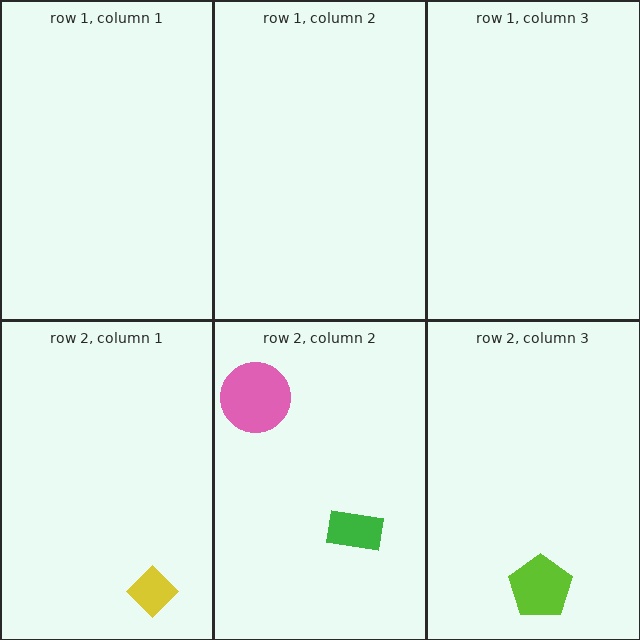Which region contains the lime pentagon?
The row 2, column 3 region.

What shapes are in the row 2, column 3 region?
The lime pentagon.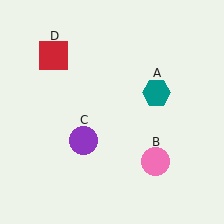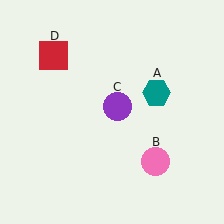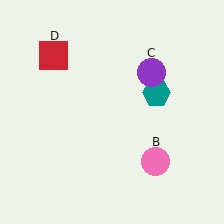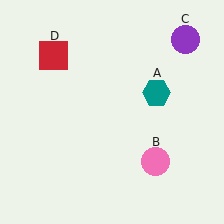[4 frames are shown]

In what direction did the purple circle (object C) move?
The purple circle (object C) moved up and to the right.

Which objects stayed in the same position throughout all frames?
Teal hexagon (object A) and pink circle (object B) and red square (object D) remained stationary.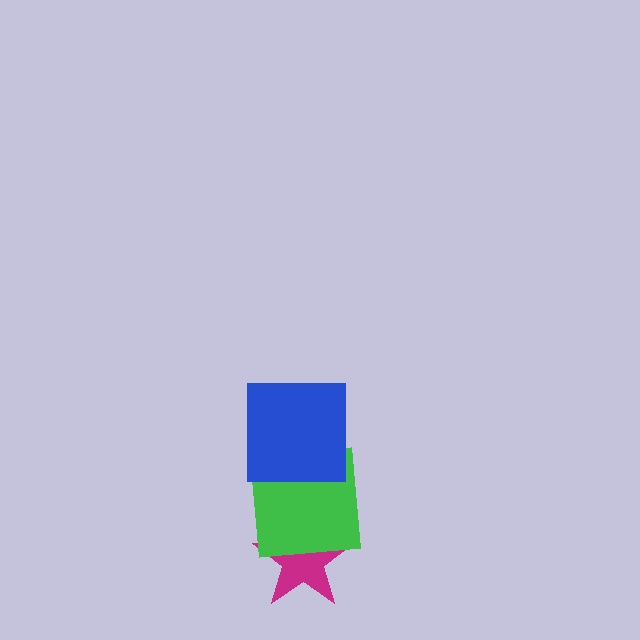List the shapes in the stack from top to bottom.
From top to bottom: the blue square, the green square, the magenta star.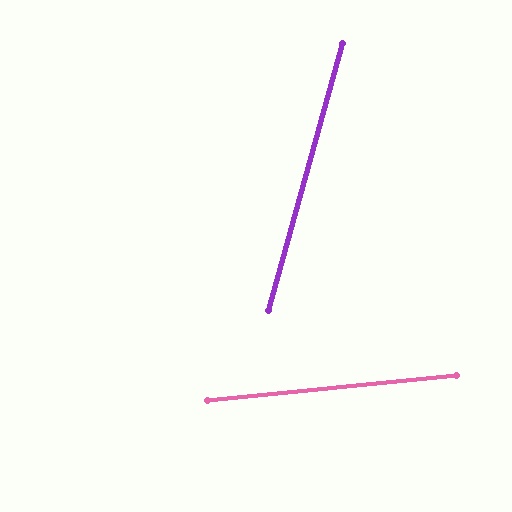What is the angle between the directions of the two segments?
Approximately 69 degrees.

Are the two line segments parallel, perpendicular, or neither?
Neither parallel nor perpendicular — they differ by about 69°.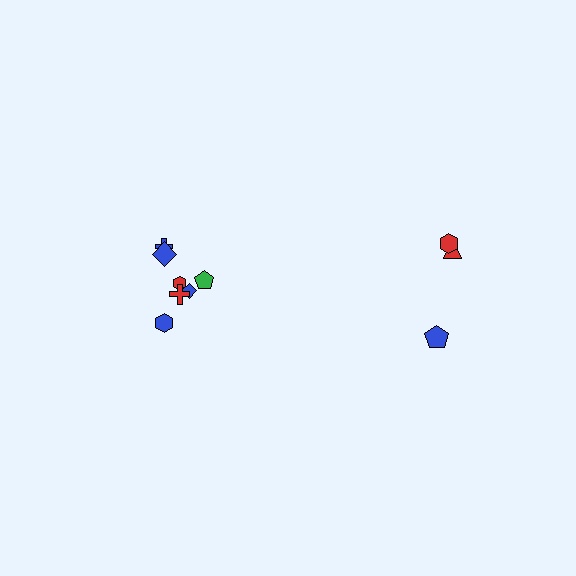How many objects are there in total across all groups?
There are 10 objects.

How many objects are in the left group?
There are 7 objects.